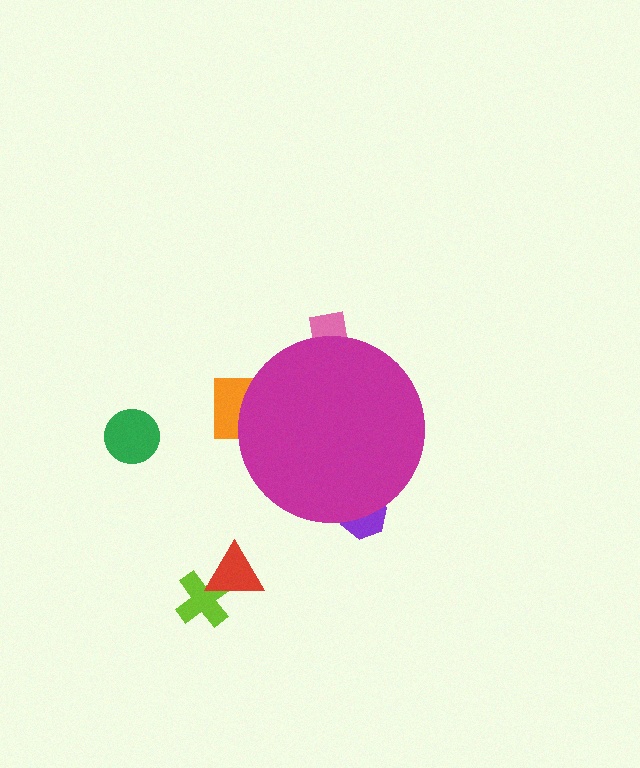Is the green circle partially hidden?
No, the green circle is fully visible.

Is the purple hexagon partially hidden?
Yes, the purple hexagon is partially hidden behind the magenta circle.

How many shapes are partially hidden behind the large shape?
3 shapes are partially hidden.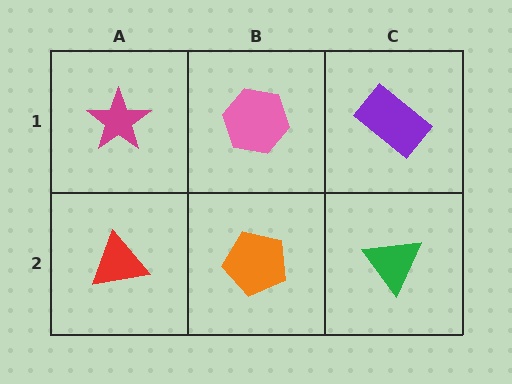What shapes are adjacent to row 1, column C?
A green triangle (row 2, column C), a pink hexagon (row 1, column B).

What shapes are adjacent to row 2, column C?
A purple rectangle (row 1, column C), an orange pentagon (row 2, column B).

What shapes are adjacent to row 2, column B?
A pink hexagon (row 1, column B), a red triangle (row 2, column A), a green triangle (row 2, column C).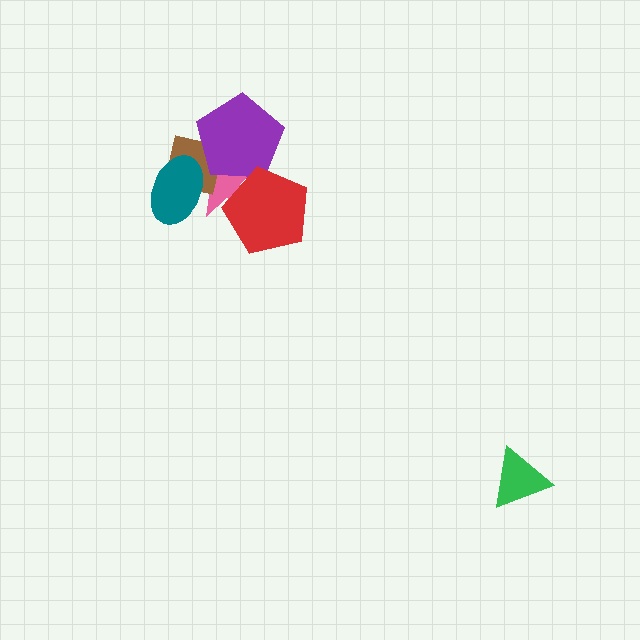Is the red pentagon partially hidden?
No, no other shape covers it.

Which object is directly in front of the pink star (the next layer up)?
The brown square is directly in front of the pink star.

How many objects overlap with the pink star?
4 objects overlap with the pink star.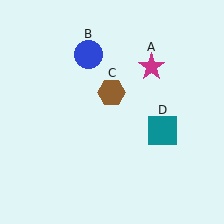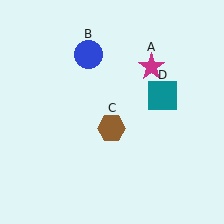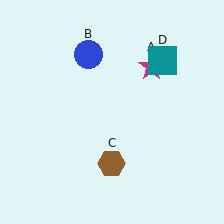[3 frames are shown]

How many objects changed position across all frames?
2 objects changed position: brown hexagon (object C), teal square (object D).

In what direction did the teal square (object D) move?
The teal square (object D) moved up.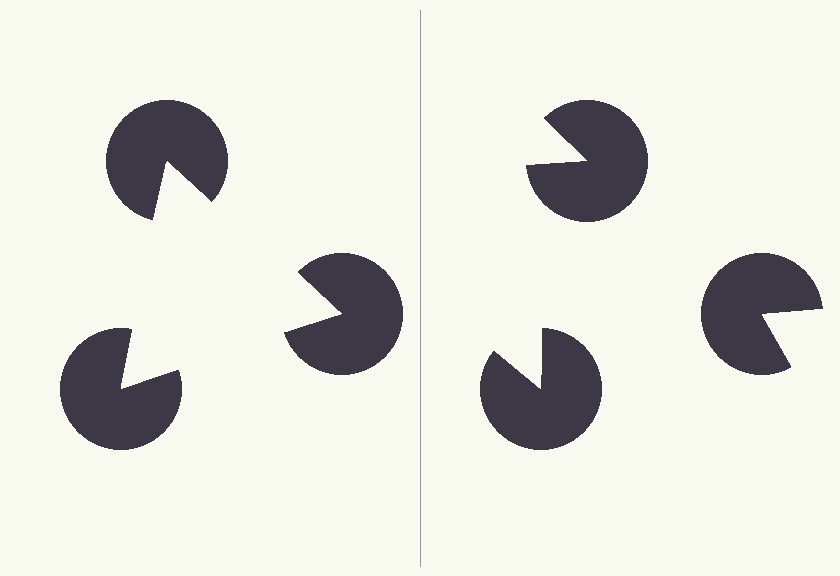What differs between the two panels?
The pac-man discs are positioned identically on both sides; only the wedge orientations differ. On the left they align to a triangle; on the right they are misaligned.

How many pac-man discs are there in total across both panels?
6 — 3 on each side.